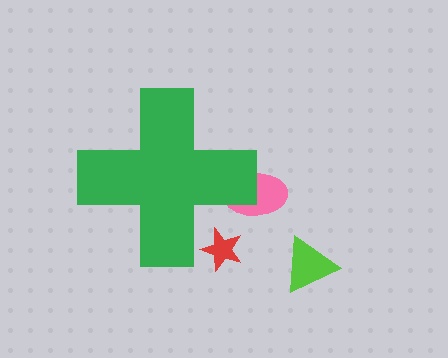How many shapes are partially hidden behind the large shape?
2 shapes are partially hidden.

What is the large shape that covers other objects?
A green cross.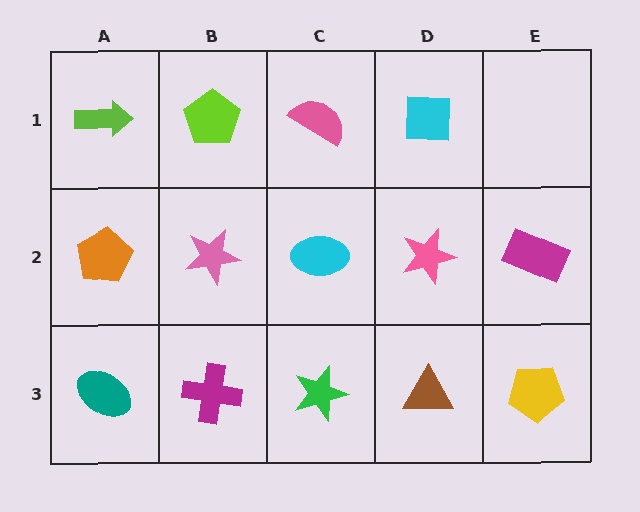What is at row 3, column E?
A yellow pentagon.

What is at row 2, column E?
A magenta rectangle.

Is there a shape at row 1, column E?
No, that cell is empty.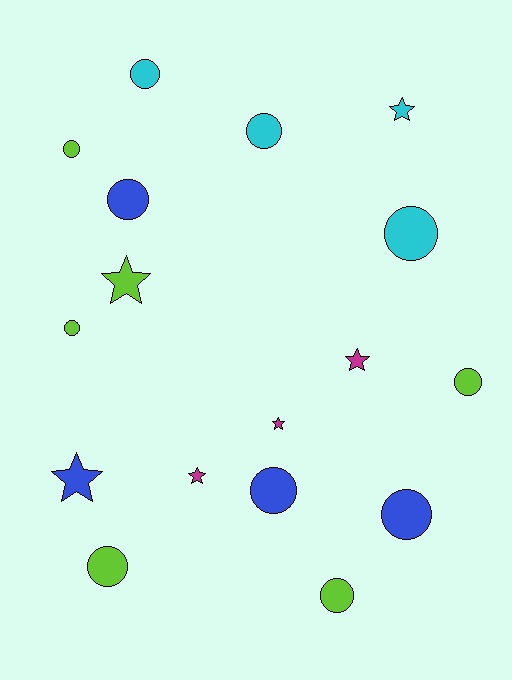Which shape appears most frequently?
Circle, with 11 objects.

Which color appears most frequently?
Lime, with 6 objects.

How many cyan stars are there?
There is 1 cyan star.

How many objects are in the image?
There are 17 objects.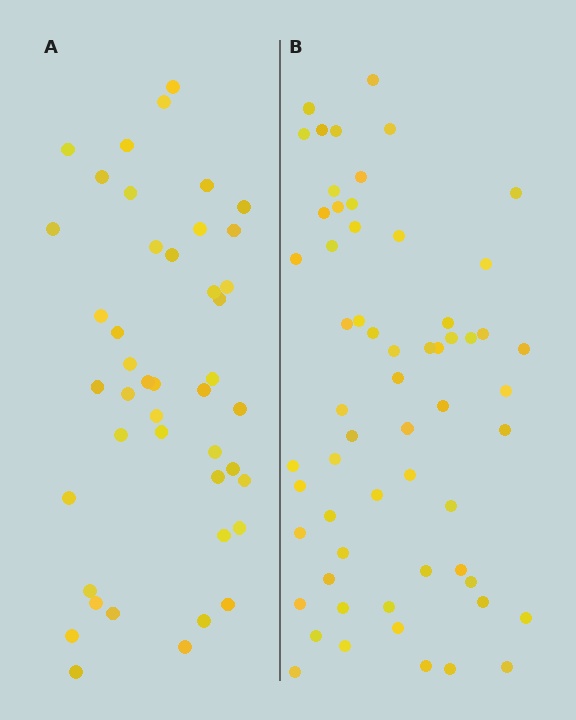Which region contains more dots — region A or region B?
Region B (the right region) has more dots.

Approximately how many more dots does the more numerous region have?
Region B has approximately 15 more dots than region A.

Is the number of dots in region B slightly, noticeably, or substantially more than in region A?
Region B has noticeably more, but not dramatically so. The ratio is roughly 1.4 to 1.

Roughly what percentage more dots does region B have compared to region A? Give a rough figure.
About 35% more.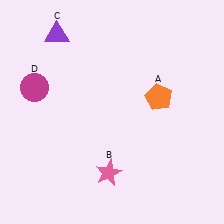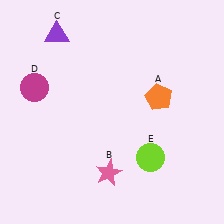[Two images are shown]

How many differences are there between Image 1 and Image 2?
There is 1 difference between the two images.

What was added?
A lime circle (E) was added in Image 2.